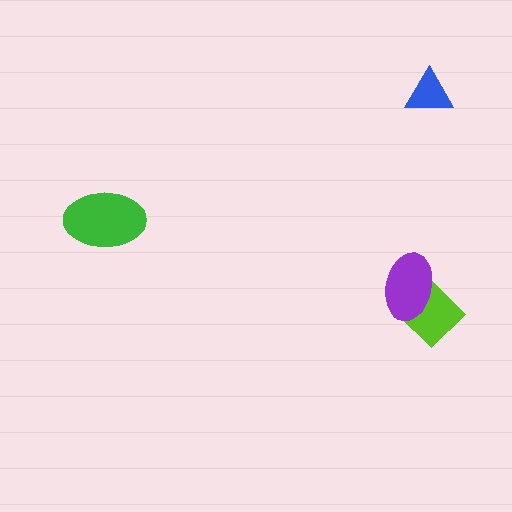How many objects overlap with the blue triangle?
0 objects overlap with the blue triangle.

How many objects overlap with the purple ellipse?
1 object overlaps with the purple ellipse.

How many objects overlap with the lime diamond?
1 object overlaps with the lime diamond.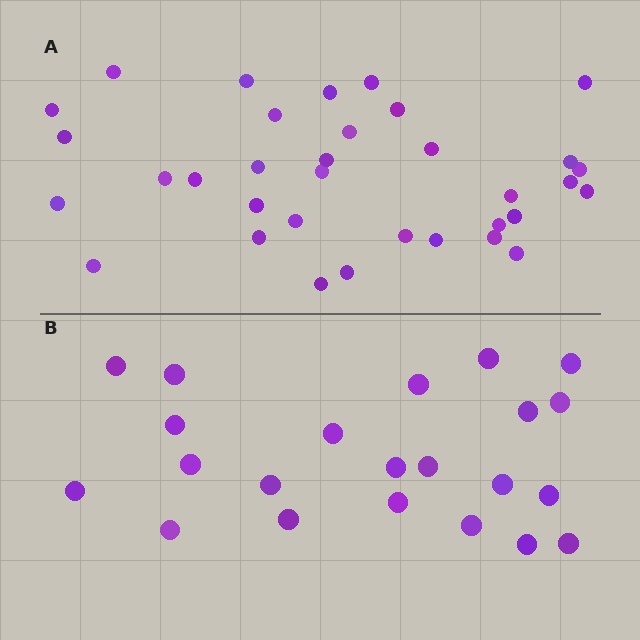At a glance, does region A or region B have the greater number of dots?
Region A (the top region) has more dots.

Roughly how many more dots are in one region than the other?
Region A has roughly 12 or so more dots than region B.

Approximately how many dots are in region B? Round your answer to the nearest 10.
About 20 dots. (The exact count is 22, which rounds to 20.)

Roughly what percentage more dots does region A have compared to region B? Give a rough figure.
About 55% more.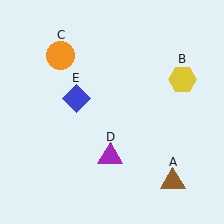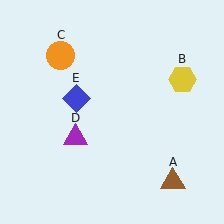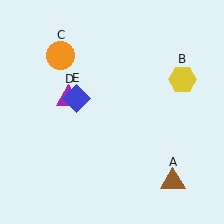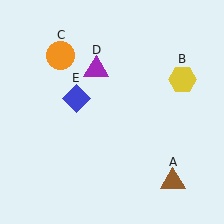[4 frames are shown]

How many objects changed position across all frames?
1 object changed position: purple triangle (object D).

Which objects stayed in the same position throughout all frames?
Brown triangle (object A) and yellow hexagon (object B) and orange circle (object C) and blue diamond (object E) remained stationary.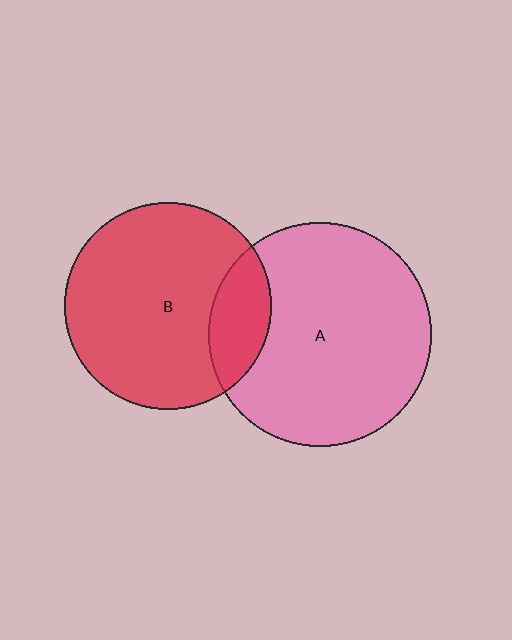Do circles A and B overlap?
Yes.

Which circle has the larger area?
Circle A (pink).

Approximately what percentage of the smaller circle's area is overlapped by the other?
Approximately 20%.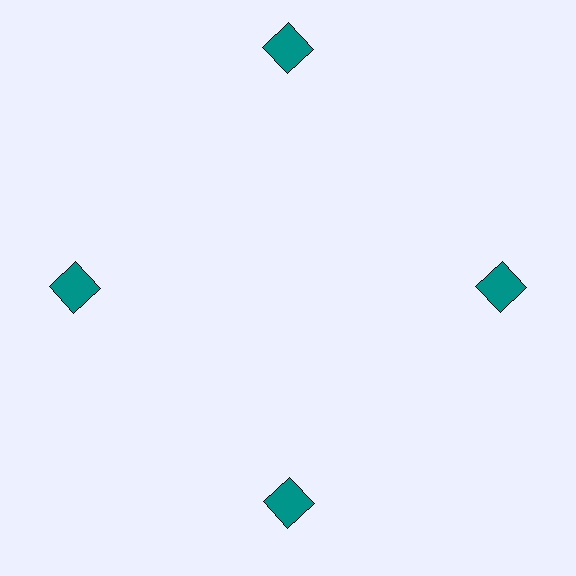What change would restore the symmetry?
The symmetry would be restored by moving it inward, back onto the ring so that all 4 squares sit at equal angles and equal distance from the center.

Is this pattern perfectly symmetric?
No. The 4 teal squares are arranged in a ring, but one element near the 12 o'clock position is pushed outward from the center, breaking the 4-fold rotational symmetry.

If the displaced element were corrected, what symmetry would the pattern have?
It would have 4-fold rotational symmetry — the pattern would map onto itself every 90 degrees.